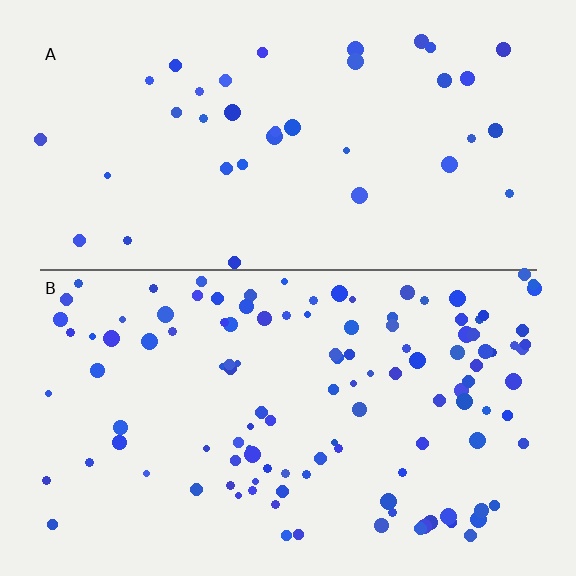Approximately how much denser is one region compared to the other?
Approximately 3.2× — region B over region A.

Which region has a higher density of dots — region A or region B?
B (the bottom).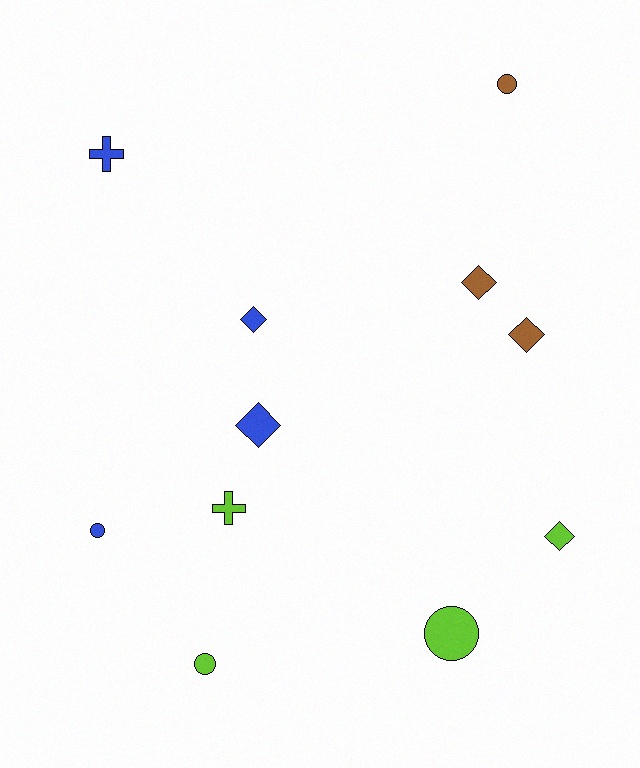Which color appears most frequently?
Blue, with 4 objects.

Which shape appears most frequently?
Diamond, with 5 objects.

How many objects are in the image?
There are 11 objects.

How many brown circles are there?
There is 1 brown circle.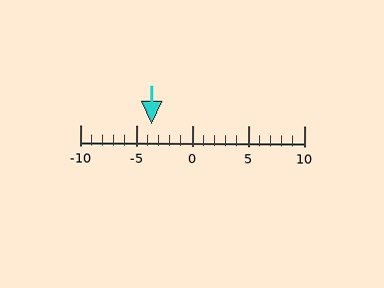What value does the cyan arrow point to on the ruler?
The cyan arrow points to approximately -4.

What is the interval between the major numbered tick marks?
The major tick marks are spaced 5 units apart.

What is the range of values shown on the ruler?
The ruler shows values from -10 to 10.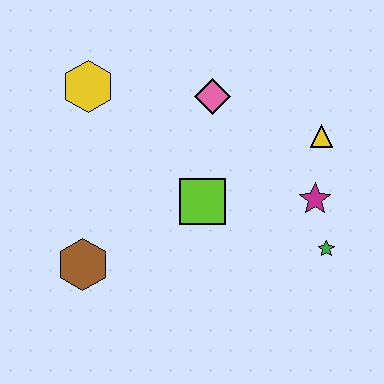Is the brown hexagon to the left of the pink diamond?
Yes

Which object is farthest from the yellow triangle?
The brown hexagon is farthest from the yellow triangle.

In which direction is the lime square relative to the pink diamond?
The lime square is below the pink diamond.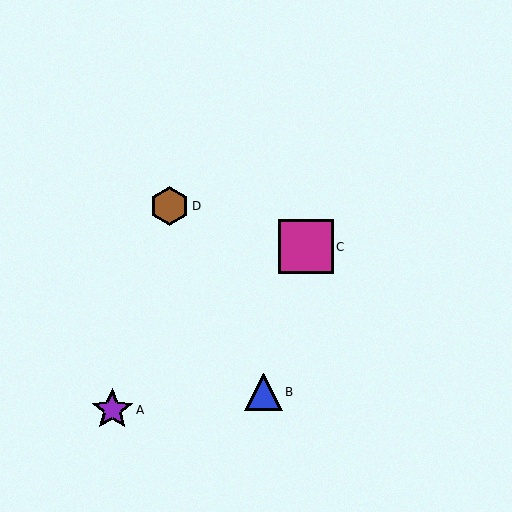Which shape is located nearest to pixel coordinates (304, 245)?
The magenta square (labeled C) at (306, 247) is nearest to that location.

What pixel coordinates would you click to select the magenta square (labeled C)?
Click at (306, 247) to select the magenta square C.